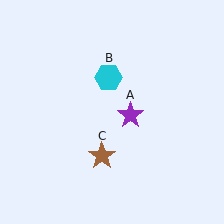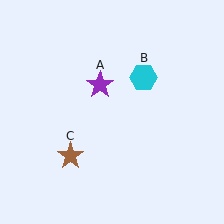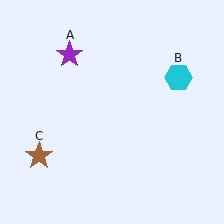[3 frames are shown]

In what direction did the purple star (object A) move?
The purple star (object A) moved up and to the left.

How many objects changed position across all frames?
3 objects changed position: purple star (object A), cyan hexagon (object B), brown star (object C).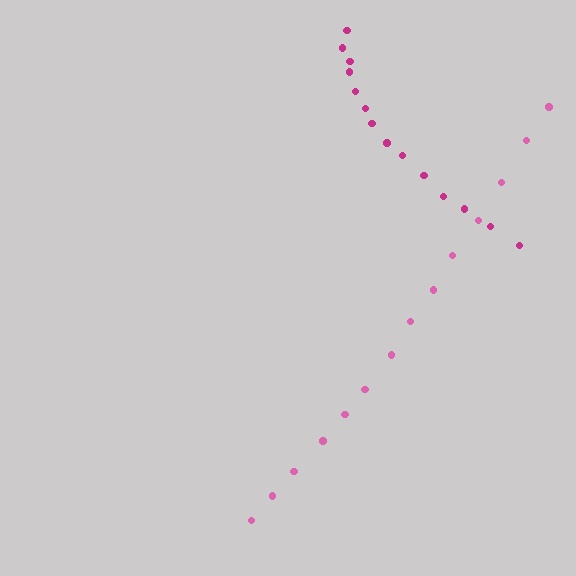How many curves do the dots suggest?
There are 2 distinct paths.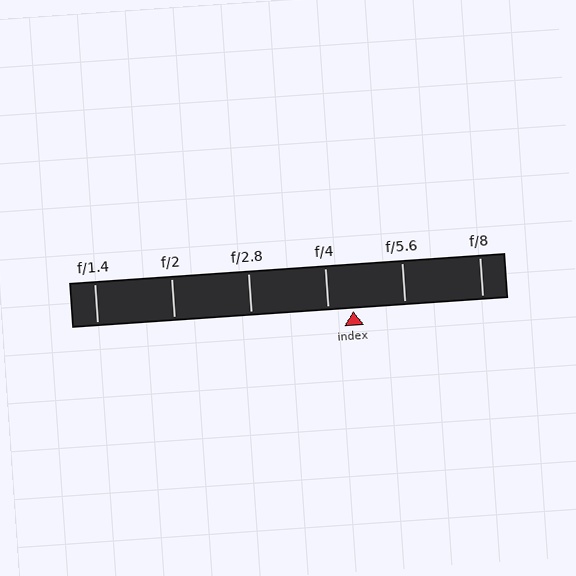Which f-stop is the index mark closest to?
The index mark is closest to f/4.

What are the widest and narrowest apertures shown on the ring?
The widest aperture shown is f/1.4 and the narrowest is f/8.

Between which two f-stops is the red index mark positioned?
The index mark is between f/4 and f/5.6.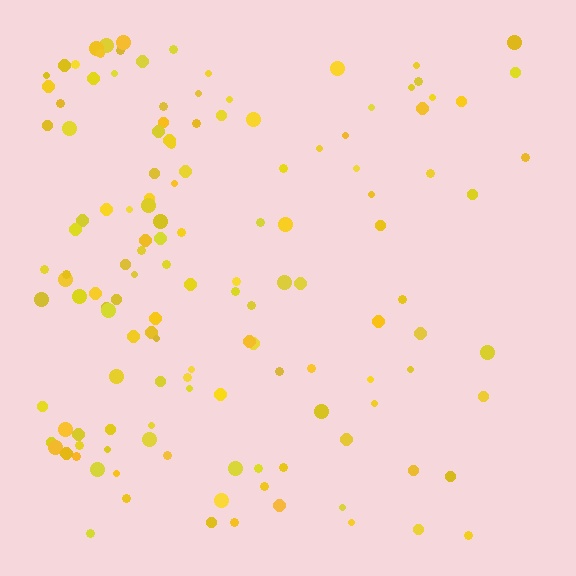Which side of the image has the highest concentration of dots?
The left.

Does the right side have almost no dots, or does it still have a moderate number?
Still a moderate number, just noticeably fewer than the left.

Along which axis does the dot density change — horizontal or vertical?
Horizontal.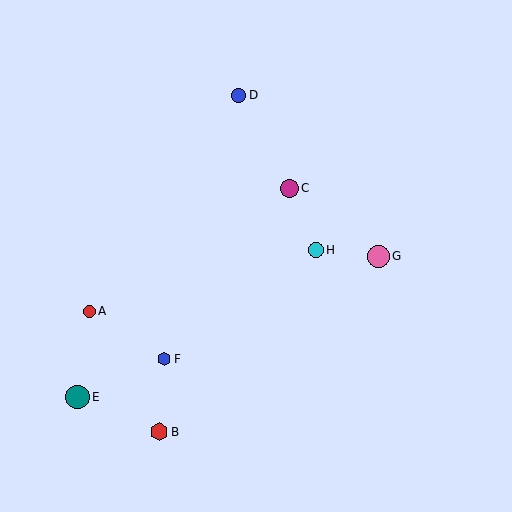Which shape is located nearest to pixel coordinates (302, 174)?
The magenta circle (labeled C) at (289, 188) is nearest to that location.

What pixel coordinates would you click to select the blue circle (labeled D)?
Click at (239, 95) to select the blue circle D.